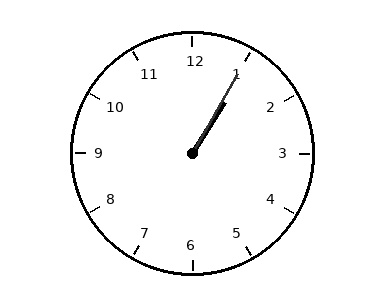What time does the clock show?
1:05.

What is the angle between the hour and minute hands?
Approximately 2 degrees.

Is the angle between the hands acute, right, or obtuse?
It is acute.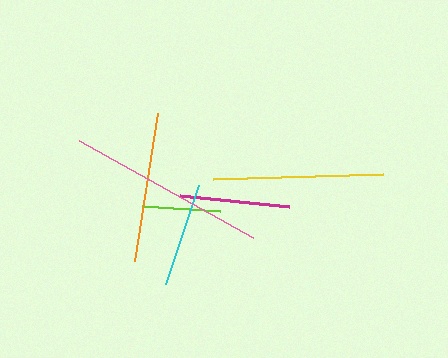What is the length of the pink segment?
The pink segment is approximately 200 pixels long.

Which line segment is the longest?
The pink line is the longest at approximately 200 pixels.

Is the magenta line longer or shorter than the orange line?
The orange line is longer than the magenta line.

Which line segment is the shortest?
The lime line is the shortest at approximately 79 pixels.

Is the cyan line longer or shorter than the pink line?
The pink line is longer than the cyan line.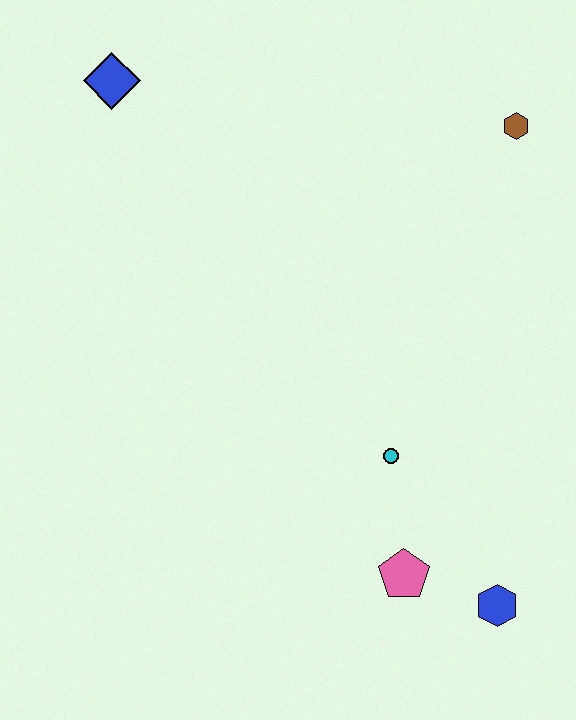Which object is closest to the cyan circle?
The pink pentagon is closest to the cyan circle.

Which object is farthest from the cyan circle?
The blue diamond is farthest from the cyan circle.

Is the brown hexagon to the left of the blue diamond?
No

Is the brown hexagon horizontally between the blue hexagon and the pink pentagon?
No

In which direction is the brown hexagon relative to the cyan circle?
The brown hexagon is above the cyan circle.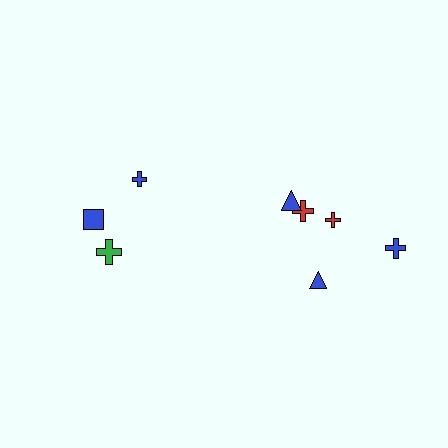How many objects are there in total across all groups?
There are 8 objects.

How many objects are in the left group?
There are 3 objects.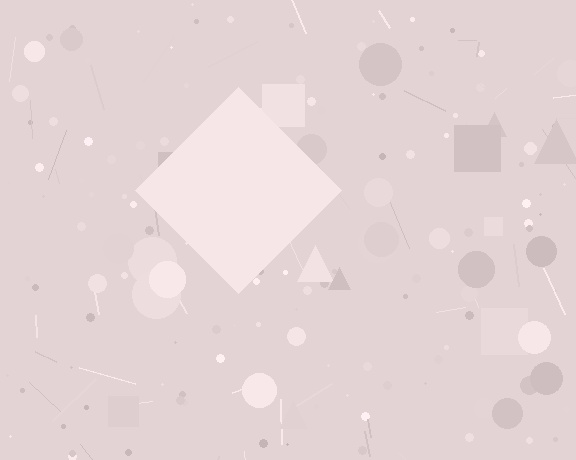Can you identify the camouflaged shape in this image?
The camouflaged shape is a diamond.